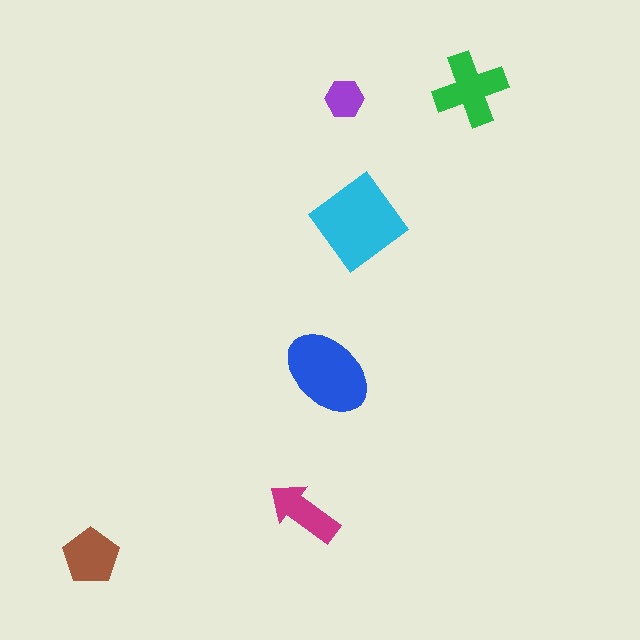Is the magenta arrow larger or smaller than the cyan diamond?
Smaller.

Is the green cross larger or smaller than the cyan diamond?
Smaller.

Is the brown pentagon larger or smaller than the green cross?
Smaller.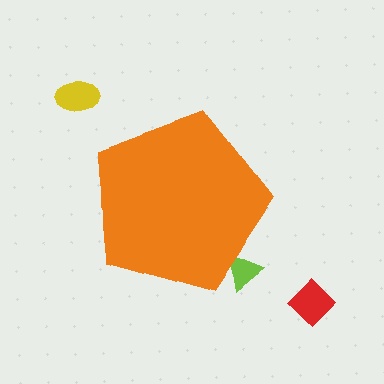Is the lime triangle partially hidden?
Yes, the lime triangle is partially hidden behind the orange pentagon.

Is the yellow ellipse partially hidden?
No, the yellow ellipse is fully visible.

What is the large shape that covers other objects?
An orange pentagon.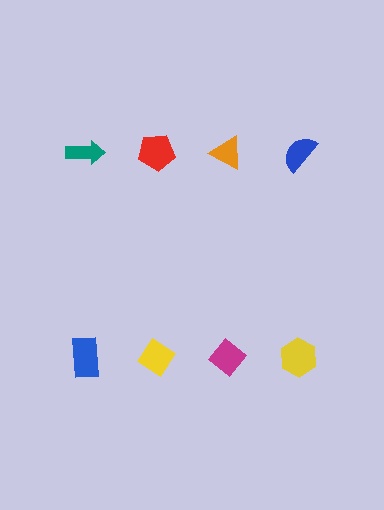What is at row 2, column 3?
A magenta diamond.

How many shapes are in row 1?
4 shapes.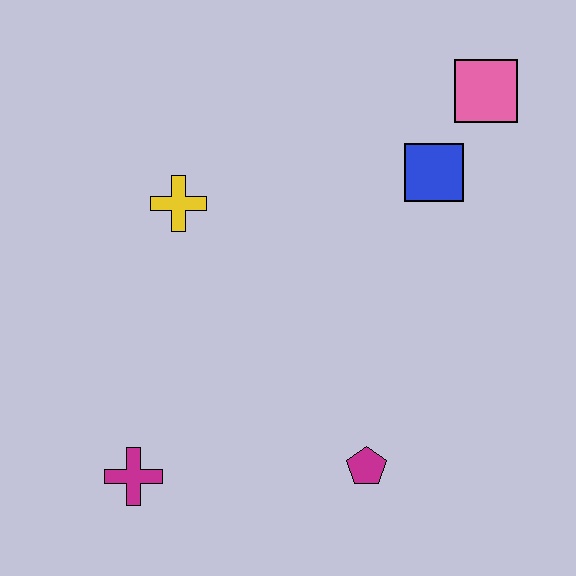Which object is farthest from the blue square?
The magenta cross is farthest from the blue square.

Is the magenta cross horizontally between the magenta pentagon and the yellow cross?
No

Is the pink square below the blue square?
No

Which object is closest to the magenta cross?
The magenta pentagon is closest to the magenta cross.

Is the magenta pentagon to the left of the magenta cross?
No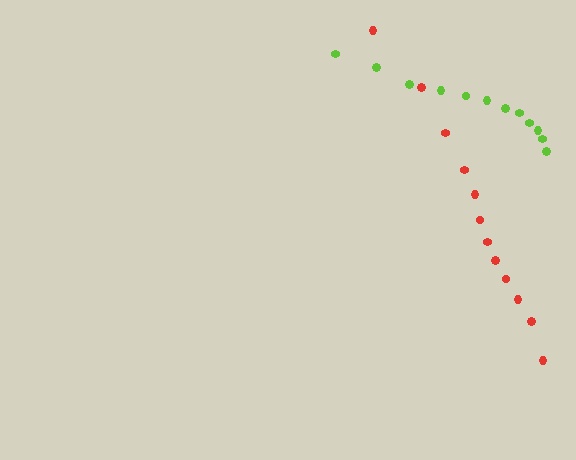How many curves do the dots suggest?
There are 2 distinct paths.